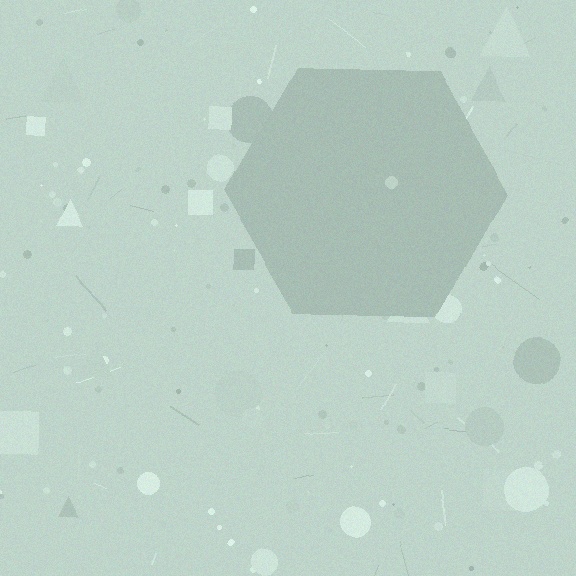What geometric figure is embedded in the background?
A hexagon is embedded in the background.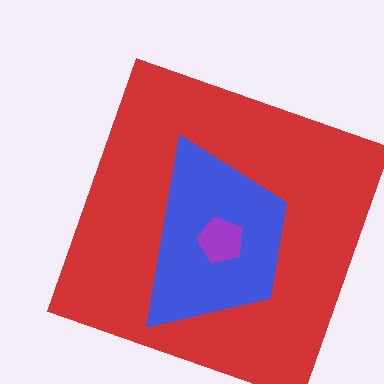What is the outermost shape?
The red square.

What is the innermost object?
The purple pentagon.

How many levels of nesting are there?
3.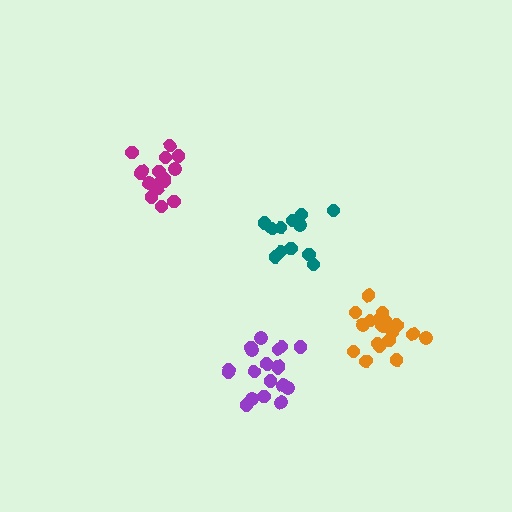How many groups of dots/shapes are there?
There are 4 groups.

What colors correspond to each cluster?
The clusters are colored: orange, teal, purple, magenta.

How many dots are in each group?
Group 1: 19 dots, Group 2: 13 dots, Group 3: 19 dots, Group 4: 16 dots (67 total).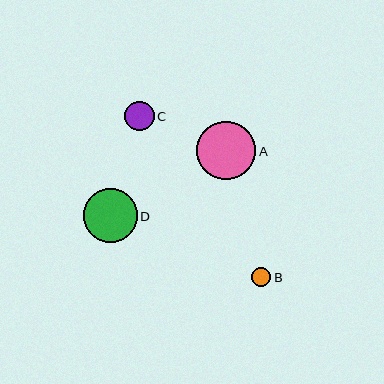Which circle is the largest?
Circle A is the largest with a size of approximately 59 pixels.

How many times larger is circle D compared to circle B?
Circle D is approximately 2.8 times the size of circle B.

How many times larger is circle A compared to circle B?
Circle A is approximately 3.0 times the size of circle B.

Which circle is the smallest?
Circle B is the smallest with a size of approximately 20 pixels.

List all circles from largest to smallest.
From largest to smallest: A, D, C, B.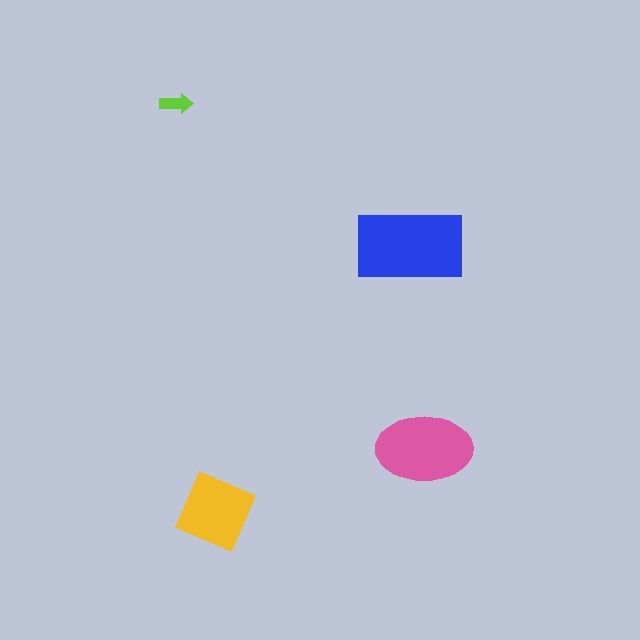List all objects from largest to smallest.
The blue rectangle, the pink ellipse, the yellow square, the lime arrow.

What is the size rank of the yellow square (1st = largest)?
3rd.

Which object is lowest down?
The yellow square is bottommost.